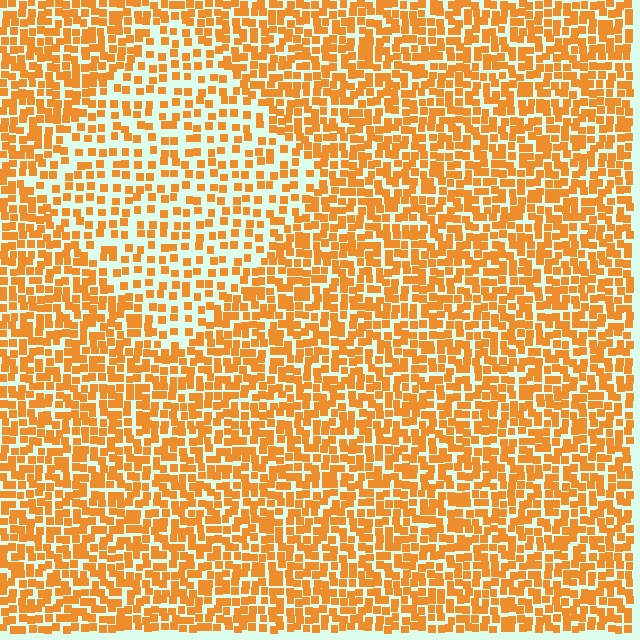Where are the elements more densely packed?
The elements are more densely packed outside the diamond boundary.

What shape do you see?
I see a diamond.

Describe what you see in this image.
The image contains small orange elements arranged at two different densities. A diamond-shaped region is visible where the elements are less densely packed than the surrounding area.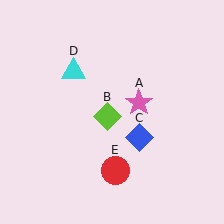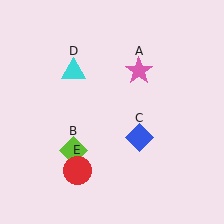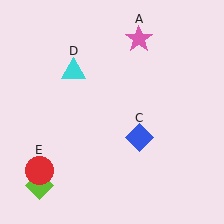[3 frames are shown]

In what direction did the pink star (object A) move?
The pink star (object A) moved up.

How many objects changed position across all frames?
3 objects changed position: pink star (object A), lime diamond (object B), red circle (object E).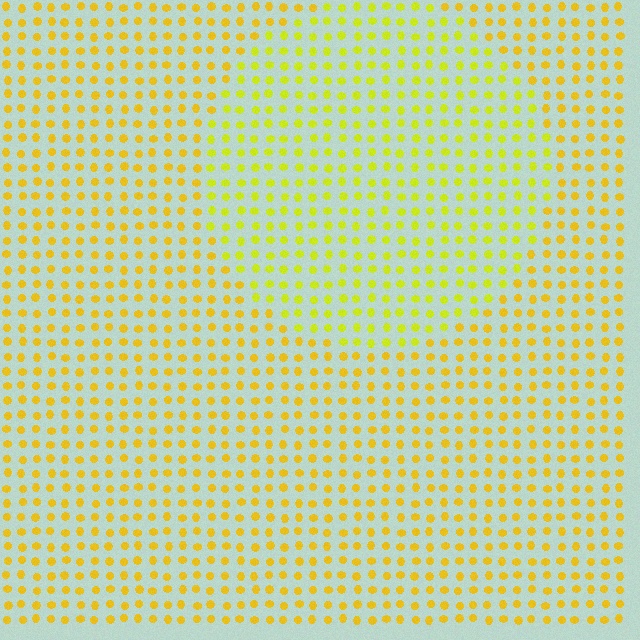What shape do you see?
I see a circle.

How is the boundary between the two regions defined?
The boundary is defined purely by a slight shift in hue (about 21 degrees). Spacing, size, and orientation are identical on both sides.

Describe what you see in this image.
The image is filled with small yellow elements in a uniform arrangement. A circle-shaped region is visible where the elements are tinted to a slightly different hue, forming a subtle color boundary.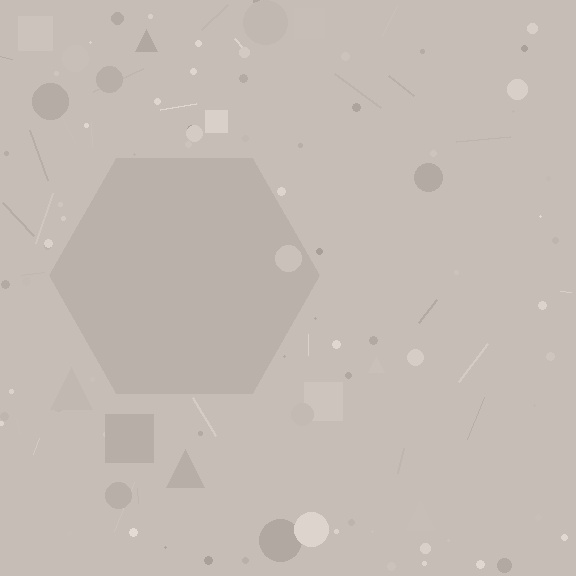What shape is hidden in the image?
A hexagon is hidden in the image.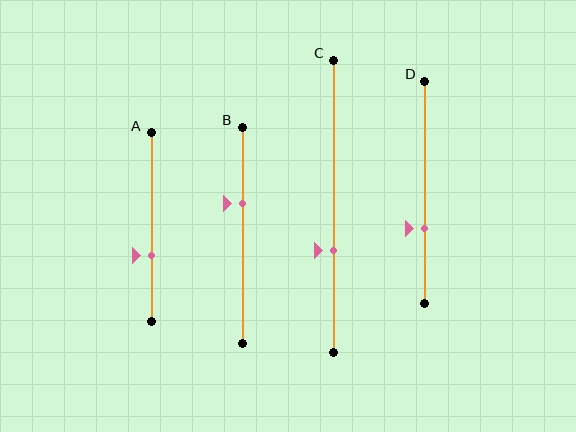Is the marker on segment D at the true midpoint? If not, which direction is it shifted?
No, the marker on segment D is shifted downward by about 16% of the segment length.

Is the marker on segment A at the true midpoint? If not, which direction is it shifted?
No, the marker on segment A is shifted downward by about 15% of the segment length.